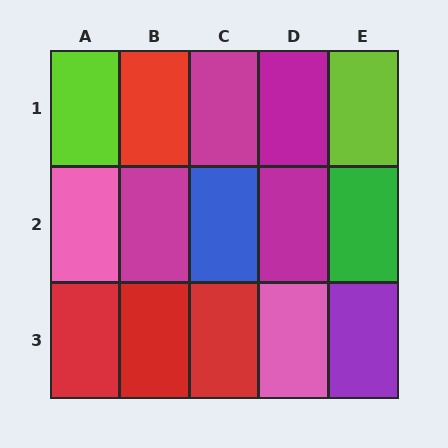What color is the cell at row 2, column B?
Magenta.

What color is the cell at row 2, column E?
Green.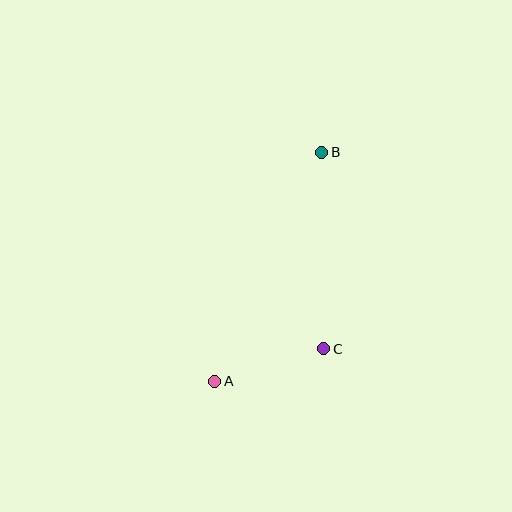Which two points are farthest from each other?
Points A and B are farthest from each other.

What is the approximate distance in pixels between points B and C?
The distance between B and C is approximately 196 pixels.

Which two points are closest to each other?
Points A and C are closest to each other.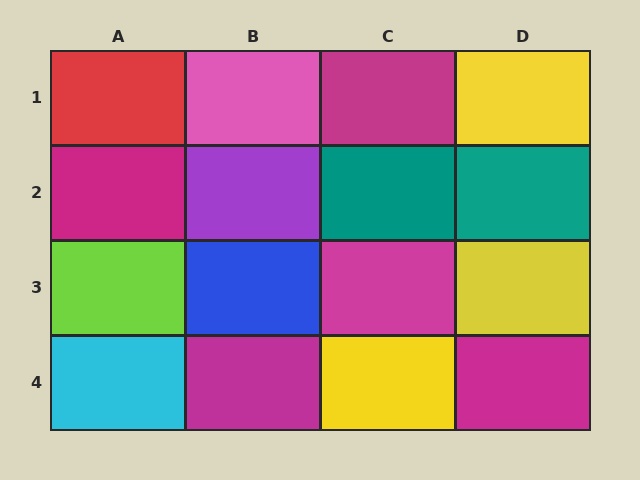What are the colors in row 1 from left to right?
Red, pink, magenta, yellow.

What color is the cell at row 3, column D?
Yellow.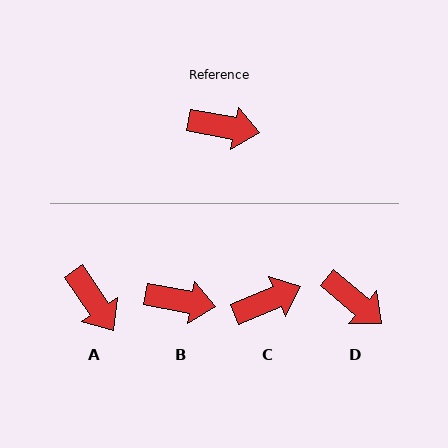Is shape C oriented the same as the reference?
No, it is off by about 33 degrees.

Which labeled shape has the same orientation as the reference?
B.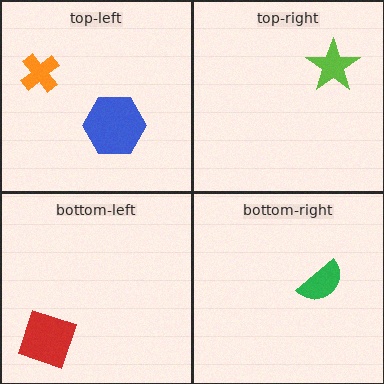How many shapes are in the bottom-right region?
1.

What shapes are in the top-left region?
The blue hexagon, the orange cross.